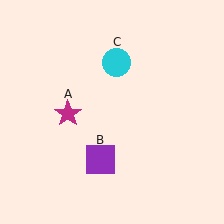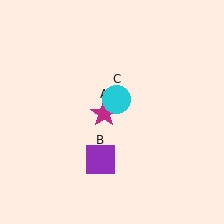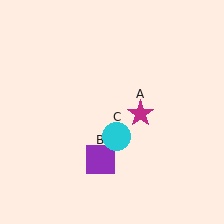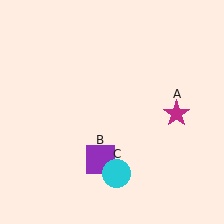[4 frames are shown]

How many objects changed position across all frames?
2 objects changed position: magenta star (object A), cyan circle (object C).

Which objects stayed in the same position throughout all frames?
Purple square (object B) remained stationary.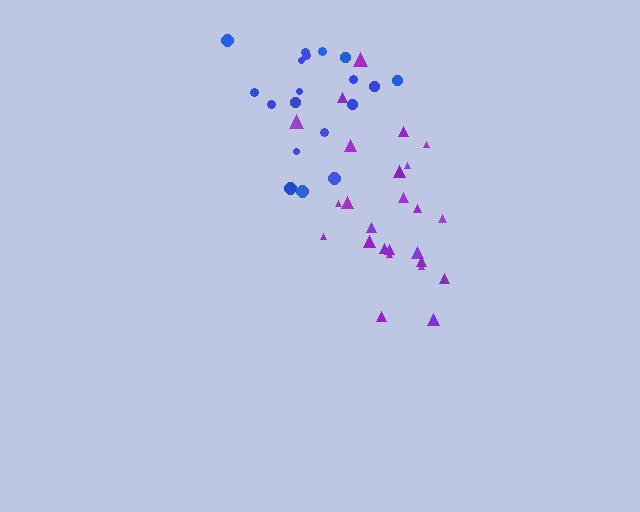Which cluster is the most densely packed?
Purple.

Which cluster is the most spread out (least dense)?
Blue.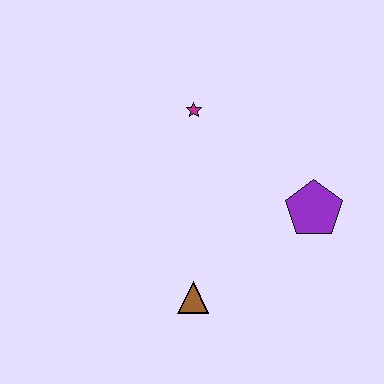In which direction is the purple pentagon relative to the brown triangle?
The purple pentagon is to the right of the brown triangle.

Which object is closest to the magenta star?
The purple pentagon is closest to the magenta star.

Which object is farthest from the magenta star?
The brown triangle is farthest from the magenta star.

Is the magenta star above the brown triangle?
Yes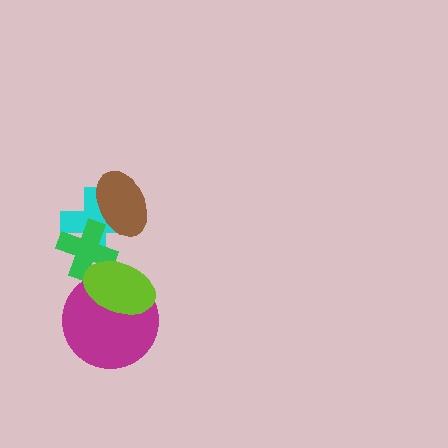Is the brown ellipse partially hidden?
No, no other shape covers it.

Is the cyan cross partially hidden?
Yes, it is partially covered by another shape.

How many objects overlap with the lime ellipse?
2 objects overlap with the lime ellipse.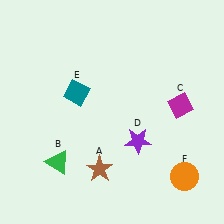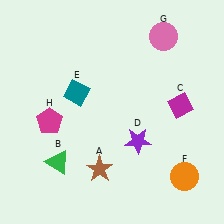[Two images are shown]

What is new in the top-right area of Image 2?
A pink circle (G) was added in the top-right area of Image 2.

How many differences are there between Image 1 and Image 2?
There are 2 differences between the two images.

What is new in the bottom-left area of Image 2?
A magenta pentagon (H) was added in the bottom-left area of Image 2.